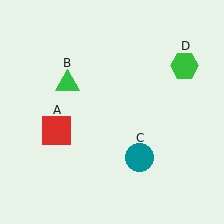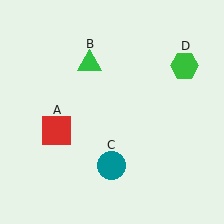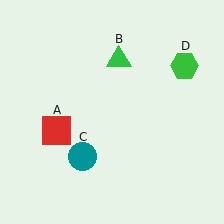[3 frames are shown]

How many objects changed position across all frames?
2 objects changed position: green triangle (object B), teal circle (object C).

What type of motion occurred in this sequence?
The green triangle (object B), teal circle (object C) rotated clockwise around the center of the scene.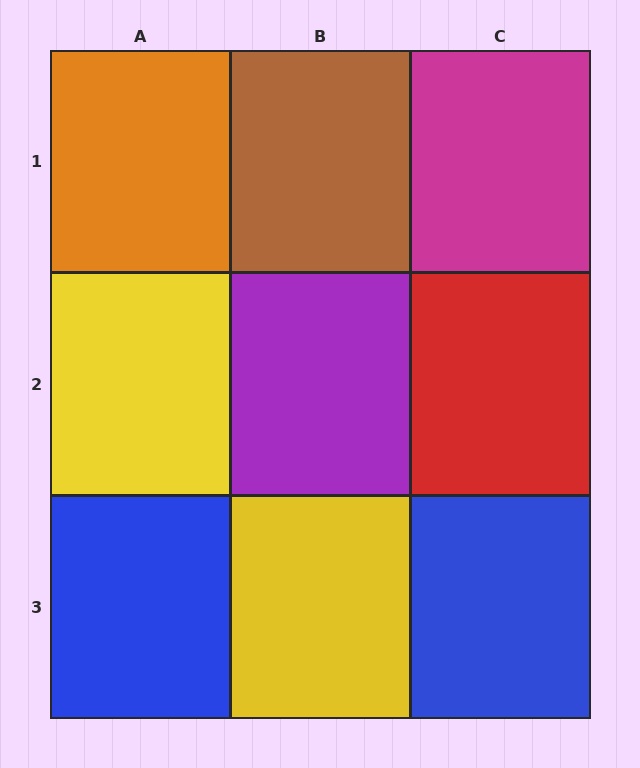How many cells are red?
1 cell is red.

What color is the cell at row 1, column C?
Magenta.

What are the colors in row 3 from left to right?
Blue, yellow, blue.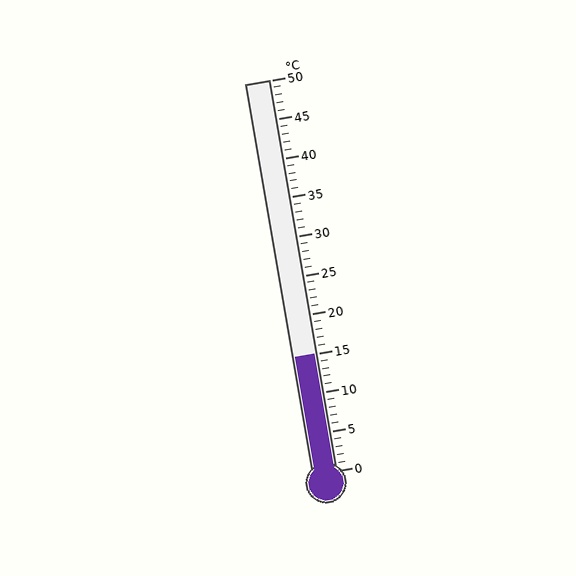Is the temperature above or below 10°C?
The temperature is above 10°C.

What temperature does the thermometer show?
The thermometer shows approximately 15°C.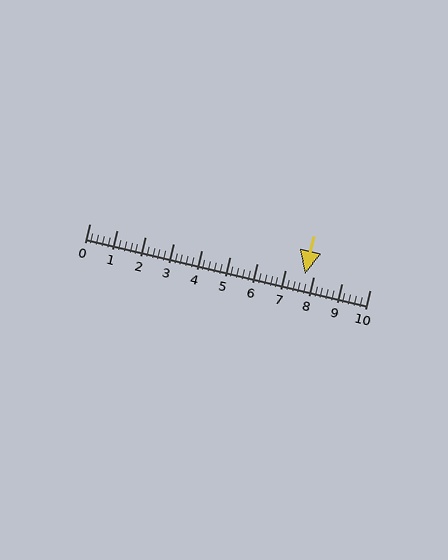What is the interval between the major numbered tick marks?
The major tick marks are spaced 1 units apart.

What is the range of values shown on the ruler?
The ruler shows values from 0 to 10.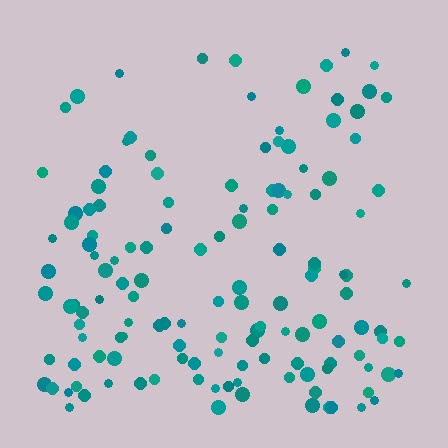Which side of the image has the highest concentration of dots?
The bottom.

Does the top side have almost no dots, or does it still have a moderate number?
Still a moderate number, just noticeably fewer than the bottom.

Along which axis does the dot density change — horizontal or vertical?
Vertical.